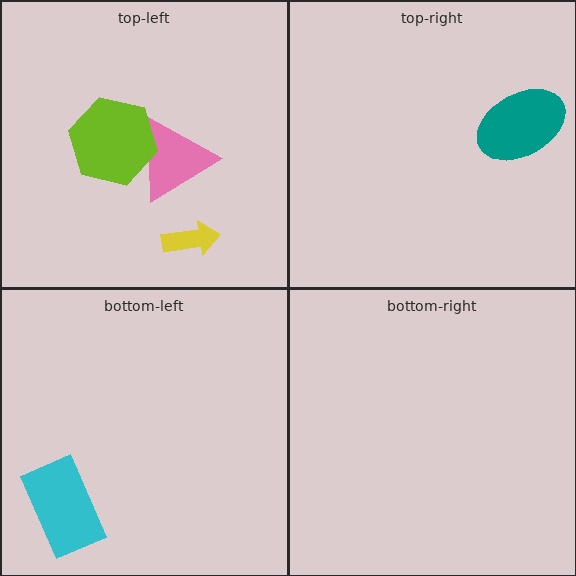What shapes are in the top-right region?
The teal ellipse.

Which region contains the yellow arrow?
The top-left region.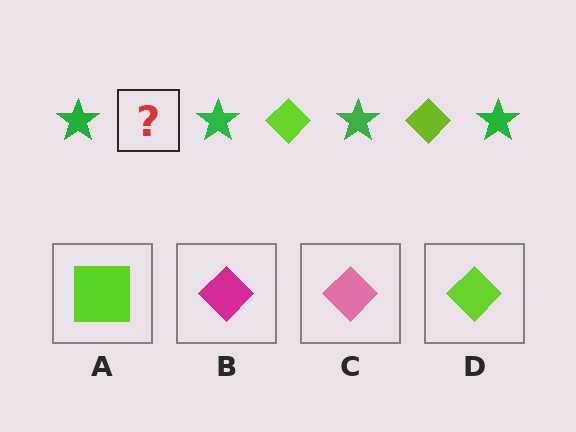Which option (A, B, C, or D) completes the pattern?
D.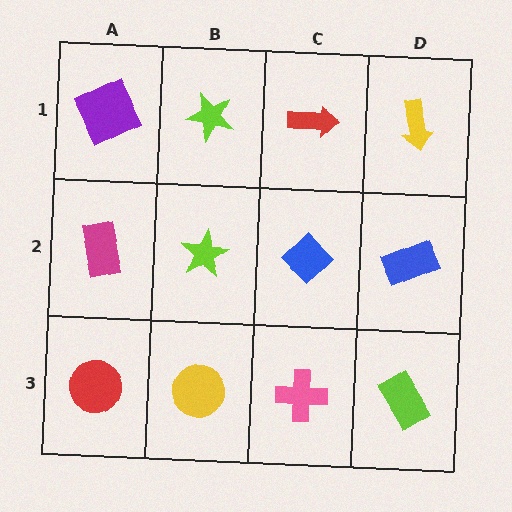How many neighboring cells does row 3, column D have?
2.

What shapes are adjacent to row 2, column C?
A red arrow (row 1, column C), a pink cross (row 3, column C), a lime star (row 2, column B), a blue rectangle (row 2, column D).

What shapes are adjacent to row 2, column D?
A yellow arrow (row 1, column D), a lime rectangle (row 3, column D), a blue diamond (row 2, column C).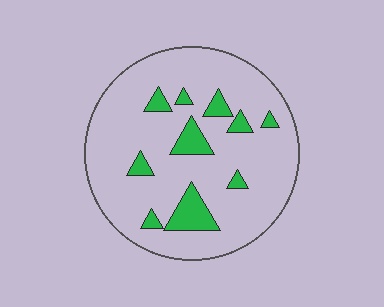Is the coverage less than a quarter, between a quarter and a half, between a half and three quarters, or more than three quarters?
Less than a quarter.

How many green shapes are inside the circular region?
10.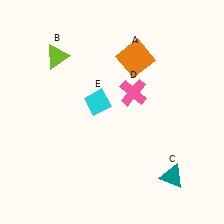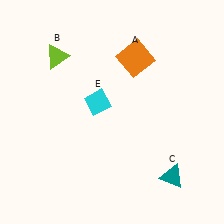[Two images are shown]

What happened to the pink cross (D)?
The pink cross (D) was removed in Image 2. It was in the top-right area of Image 1.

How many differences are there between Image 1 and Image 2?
There is 1 difference between the two images.